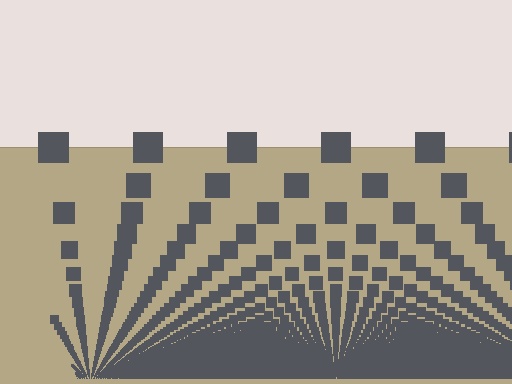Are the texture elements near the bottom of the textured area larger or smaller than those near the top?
Smaller. The gradient is inverted — elements near the bottom are smaller and denser.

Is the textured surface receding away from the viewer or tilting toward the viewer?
The surface appears to tilt toward the viewer. Texture elements get larger and sparser toward the top.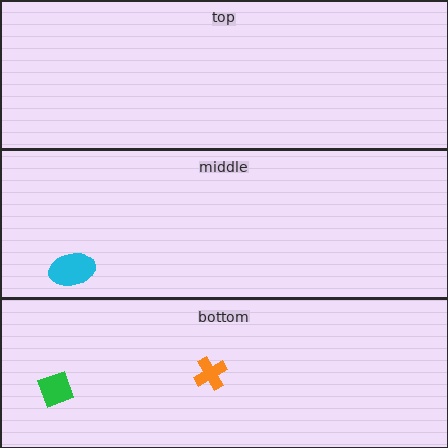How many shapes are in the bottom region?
2.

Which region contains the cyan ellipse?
The middle region.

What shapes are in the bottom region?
The orange cross, the green diamond.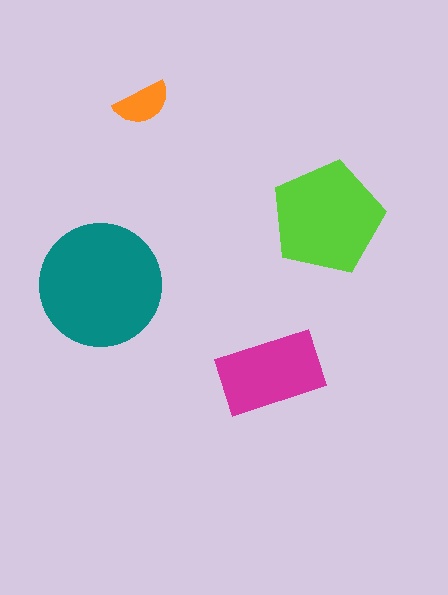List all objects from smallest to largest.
The orange semicircle, the magenta rectangle, the lime pentagon, the teal circle.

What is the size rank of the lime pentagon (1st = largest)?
2nd.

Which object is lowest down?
The magenta rectangle is bottommost.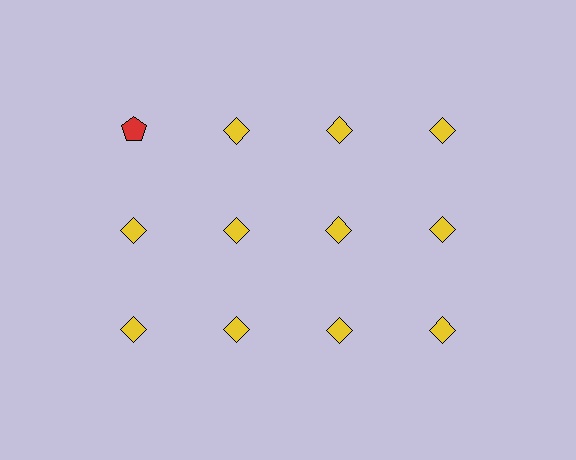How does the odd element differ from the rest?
It differs in both color (red instead of yellow) and shape (pentagon instead of diamond).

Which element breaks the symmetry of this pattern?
The red pentagon in the top row, leftmost column breaks the symmetry. All other shapes are yellow diamonds.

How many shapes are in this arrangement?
There are 12 shapes arranged in a grid pattern.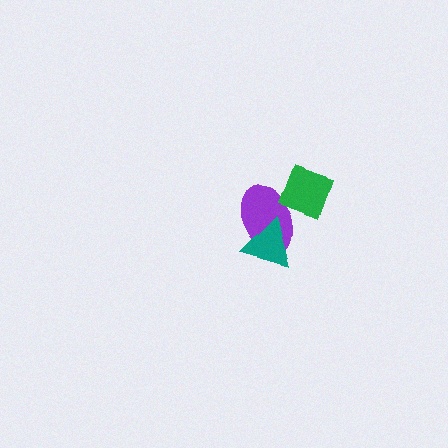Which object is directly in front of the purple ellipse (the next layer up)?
The teal triangle is directly in front of the purple ellipse.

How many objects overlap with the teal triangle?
1 object overlaps with the teal triangle.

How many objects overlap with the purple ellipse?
2 objects overlap with the purple ellipse.